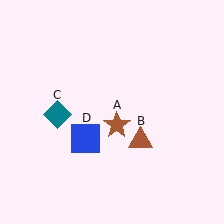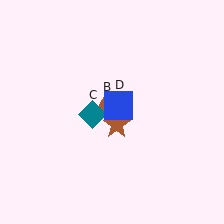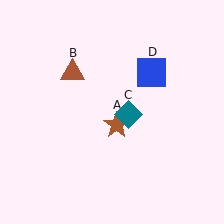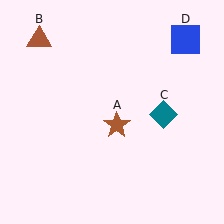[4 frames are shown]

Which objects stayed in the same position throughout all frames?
Brown star (object A) remained stationary.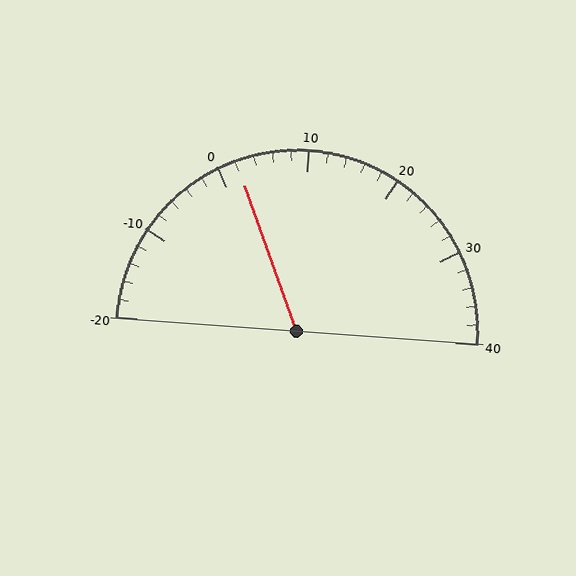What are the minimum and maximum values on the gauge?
The gauge ranges from -20 to 40.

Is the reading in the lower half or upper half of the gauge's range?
The reading is in the lower half of the range (-20 to 40).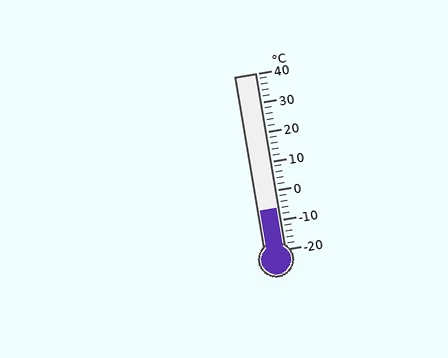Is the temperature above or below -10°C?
The temperature is above -10°C.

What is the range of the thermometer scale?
The thermometer scale ranges from -20°C to 40°C.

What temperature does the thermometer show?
The thermometer shows approximately -6°C.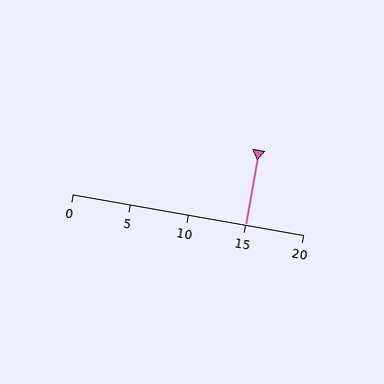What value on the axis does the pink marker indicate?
The marker indicates approximately 15.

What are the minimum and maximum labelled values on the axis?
The axis runs from 0 to 20.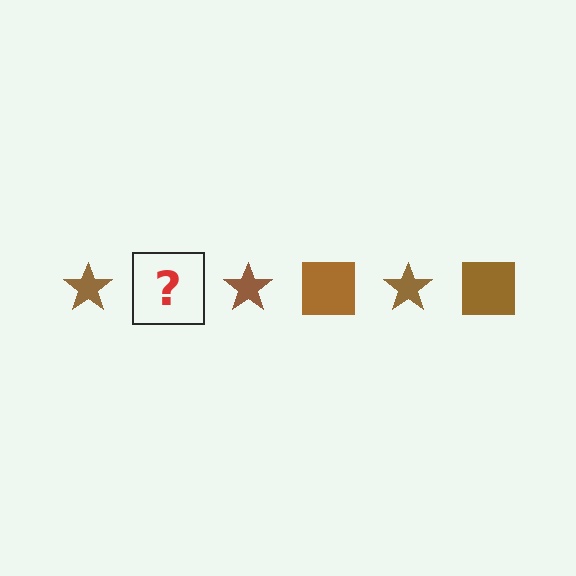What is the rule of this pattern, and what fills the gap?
The rule is that the pattern cycles through star, square shapes in brown. The gap should be filled with a brown square.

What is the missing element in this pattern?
The missing element is a brown square.